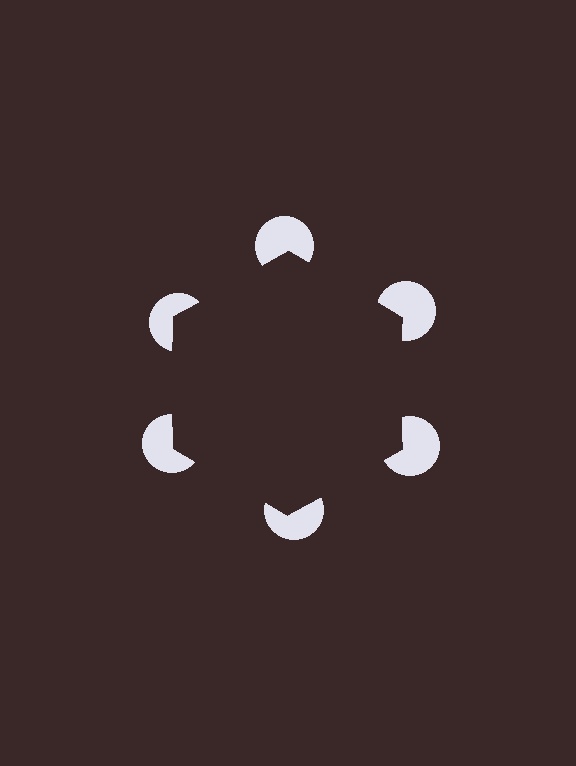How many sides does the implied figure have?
6 sides.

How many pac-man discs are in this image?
There are 6 — one at each vertex of the illusory hexagon.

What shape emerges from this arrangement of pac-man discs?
An illusory hexagon — its edges are inferred from the aligned wedge cuts in the pac-man discs, not physically drawn.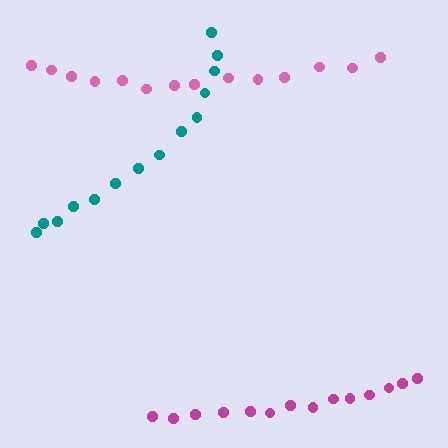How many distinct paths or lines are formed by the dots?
There are 3 distinct paths.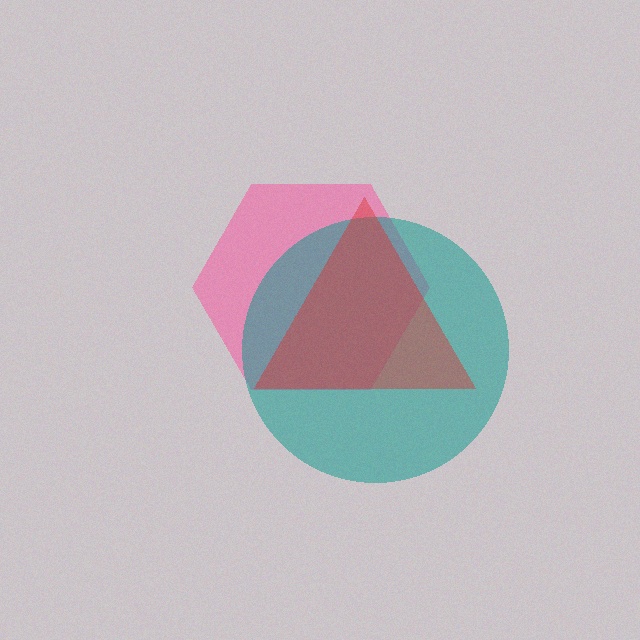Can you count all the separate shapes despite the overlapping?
Yes, there are 3 separate shapes.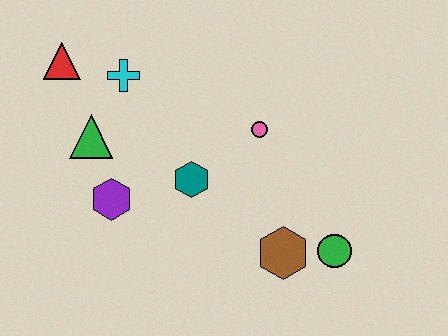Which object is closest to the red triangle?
The cyan cross is closest to the red triangle.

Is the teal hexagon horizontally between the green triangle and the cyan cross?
No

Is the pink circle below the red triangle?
Yes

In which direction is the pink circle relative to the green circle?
The pink circle is above the green circle.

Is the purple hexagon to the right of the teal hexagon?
No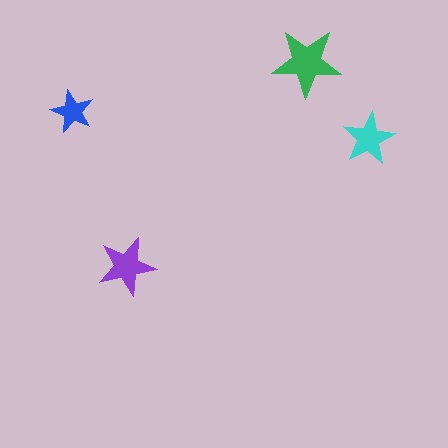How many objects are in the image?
There are 4 objects in the image.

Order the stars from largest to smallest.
the green one, the purple one, the cyan one, the blue one.